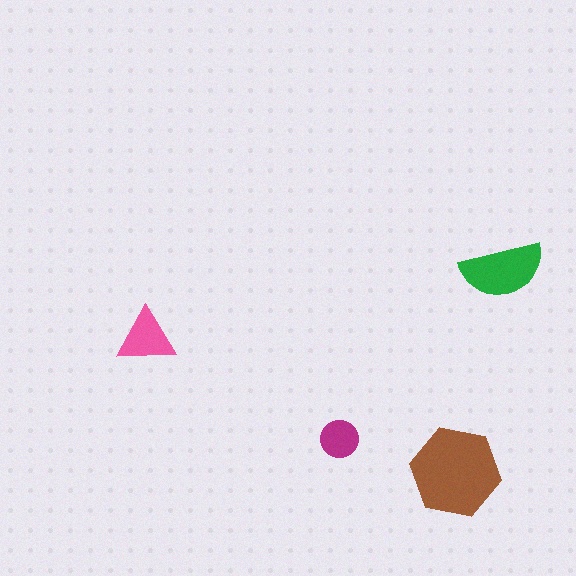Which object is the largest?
The brown hexagon.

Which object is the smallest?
The magenta circle.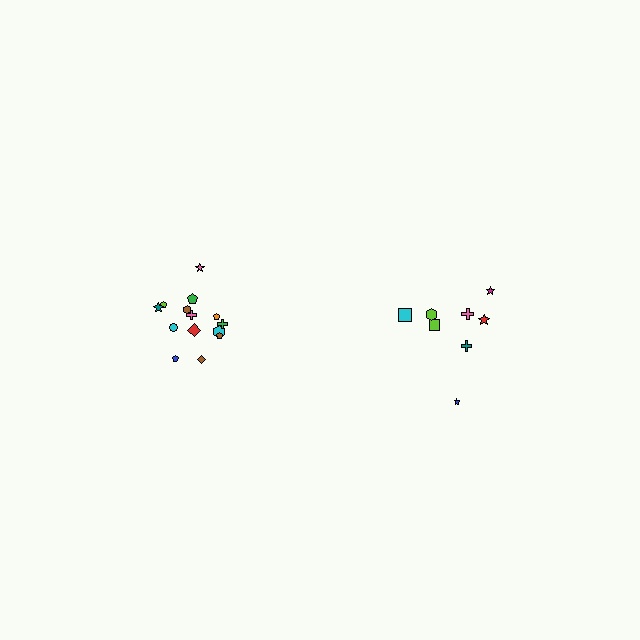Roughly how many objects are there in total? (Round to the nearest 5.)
Roughly 25 objects in total.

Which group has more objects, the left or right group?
The left group.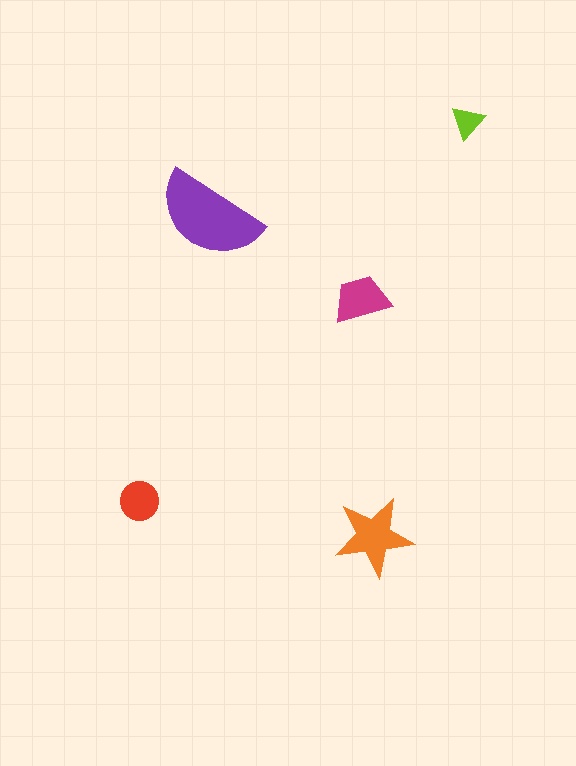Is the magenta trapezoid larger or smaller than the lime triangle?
Larger.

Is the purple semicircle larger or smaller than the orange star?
Larger.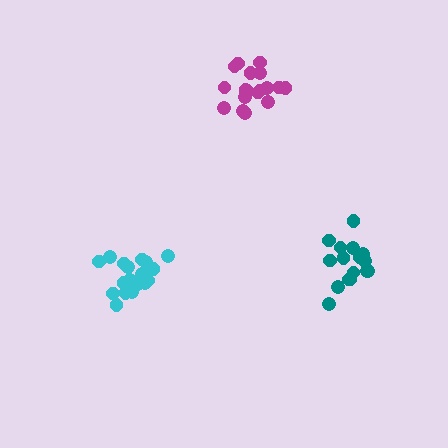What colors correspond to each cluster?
The clusters are colored: teal, cyan, magenta.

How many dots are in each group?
Group 1: 16 dots, Group 2: 18 dots, Group 3: 18 dots (52 total).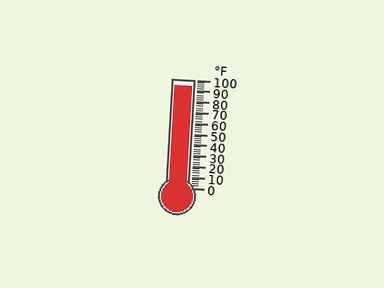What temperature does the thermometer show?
The thermometer shows approximately 94°F.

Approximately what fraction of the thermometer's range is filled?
The thermometer is filled to approximately 95% of its range.